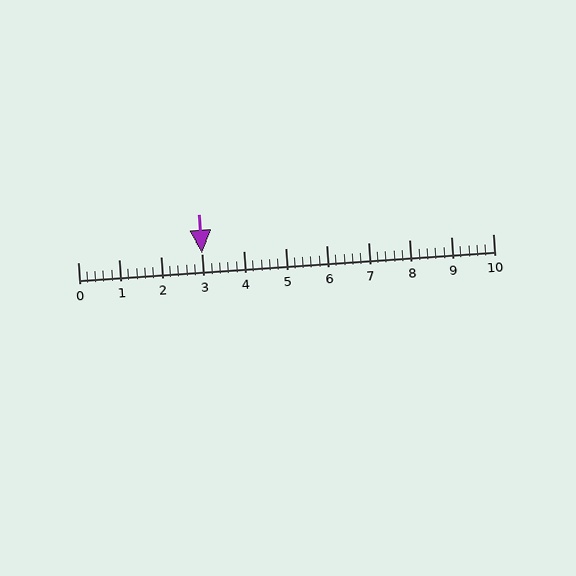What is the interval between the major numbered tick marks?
The major tick marks are spaced 1 units apart.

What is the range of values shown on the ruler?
The ruler shows values from 0 to 10.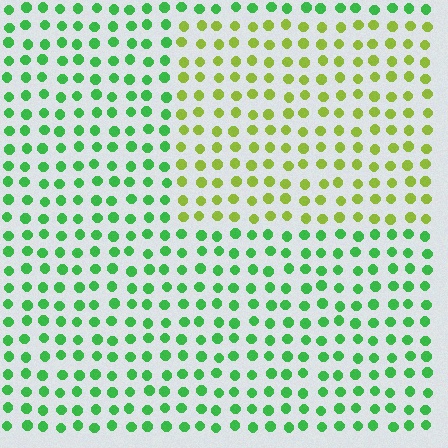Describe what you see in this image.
The image is filled with small green elements in a uniform arrangement. A rectangle-shaped region is visible where the elements are tinted to a slightly different hue, forming a subtle color boundary.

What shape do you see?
I see a rectangle.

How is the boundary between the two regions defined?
The boundary is defined purely by a slight shift in hue (about 46 degrees). Spacing, size, and orientation are identical on both sides.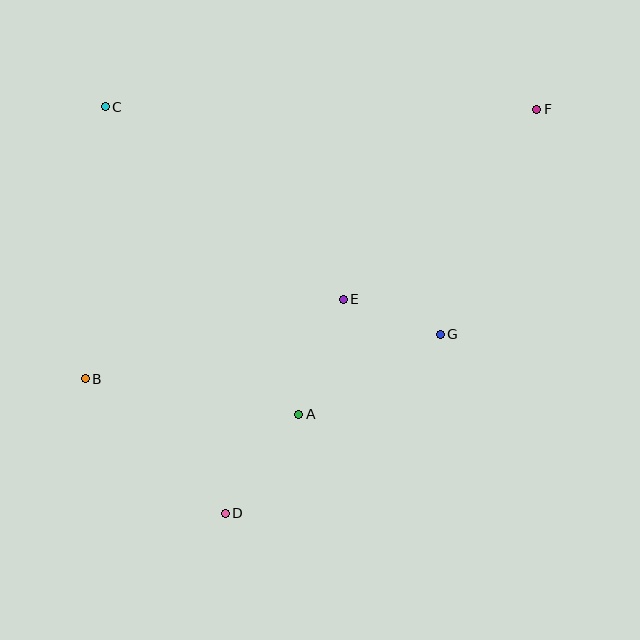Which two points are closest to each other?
Points E and G are closest to each other.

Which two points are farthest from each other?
Points B and F are farthest from each other.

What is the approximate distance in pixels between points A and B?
The distance between A and B is approximately 217 pixels.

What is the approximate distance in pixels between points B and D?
The distance between B and D is approximately 194 pixels.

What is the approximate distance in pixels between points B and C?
The distance between B and C is approximately 273 pixels.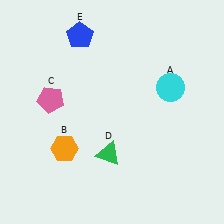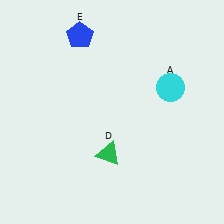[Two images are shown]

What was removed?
The pink pentagon (C), the orange hexagon (B) were removed in Image 2.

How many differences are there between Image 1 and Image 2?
There are 2 differences between the two images.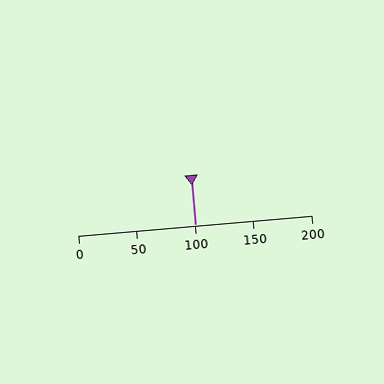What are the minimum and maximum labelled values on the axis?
The axis runs from 0 to 200.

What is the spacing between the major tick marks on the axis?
The major ticks are spaced 50 apart.